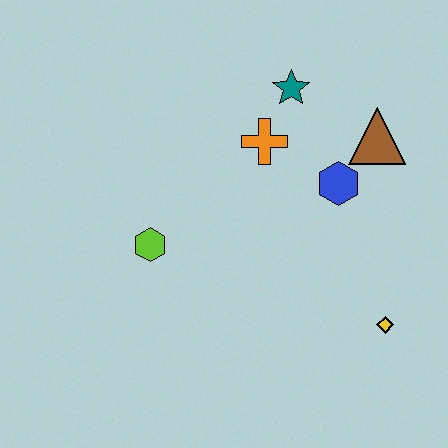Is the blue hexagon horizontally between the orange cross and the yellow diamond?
Yes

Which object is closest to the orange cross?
The teal star is closest to the orange cross.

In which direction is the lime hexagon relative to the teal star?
The lime hexagon is below the teal star.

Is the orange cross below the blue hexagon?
No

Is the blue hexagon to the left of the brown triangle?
Yes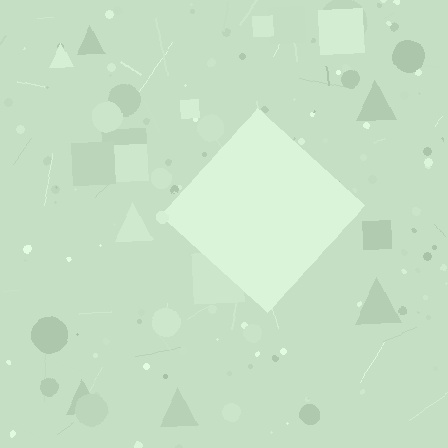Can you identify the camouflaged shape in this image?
The camouflaged shape is a diamond.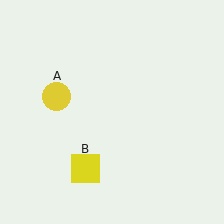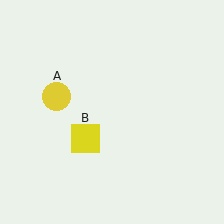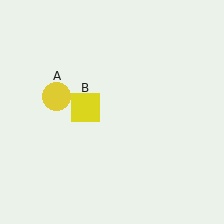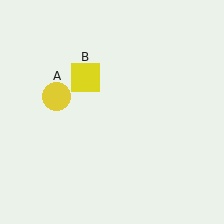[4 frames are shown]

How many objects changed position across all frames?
1 object changed position: yellow square (object B).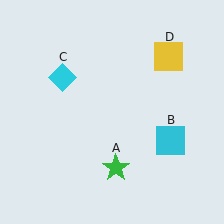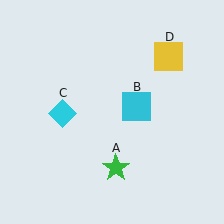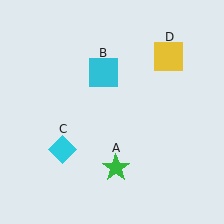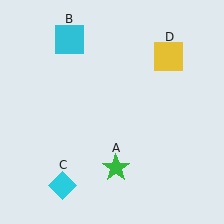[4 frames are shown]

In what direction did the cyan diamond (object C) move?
The cyan diamond (object C) moved down.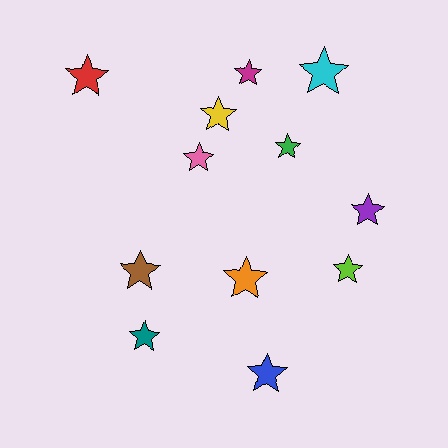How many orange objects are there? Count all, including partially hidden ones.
There is 1 orange object.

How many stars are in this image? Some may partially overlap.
There are 12 stars.